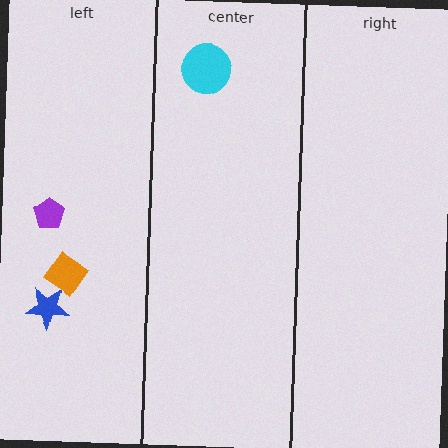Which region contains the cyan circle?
The center region.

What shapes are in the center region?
The cyan circle.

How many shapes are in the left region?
3.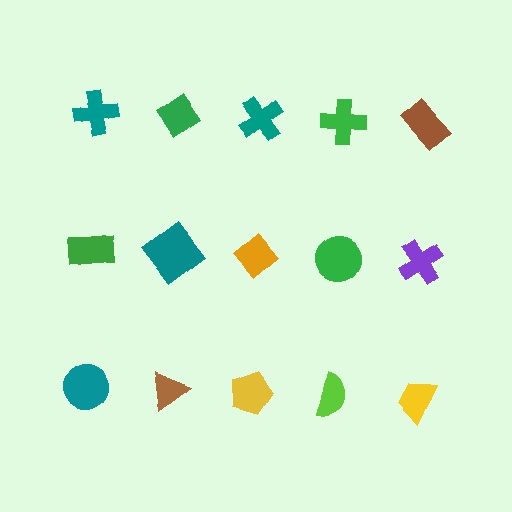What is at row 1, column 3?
A teal cross.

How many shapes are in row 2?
5 shapes.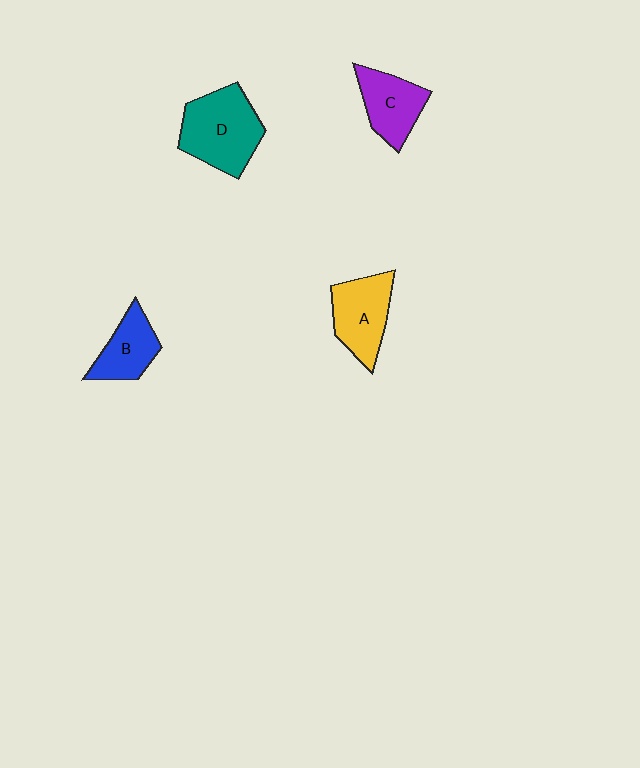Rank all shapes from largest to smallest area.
From largest to smallest: D (teal), A (yellow), C (purple), B (blue).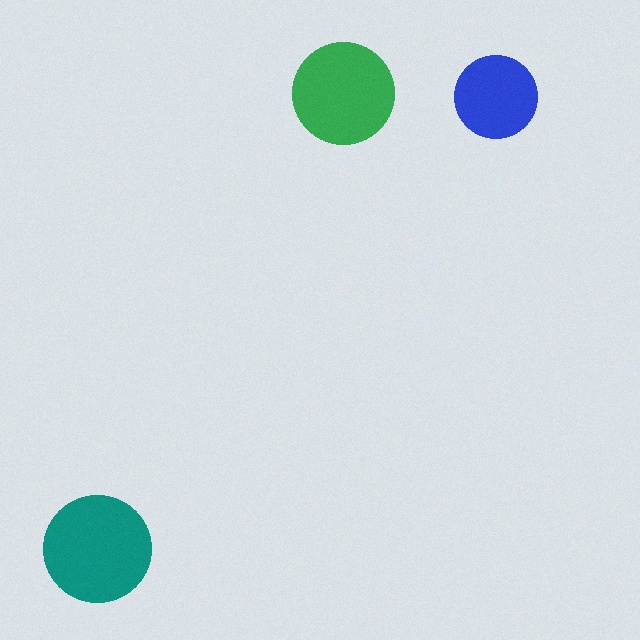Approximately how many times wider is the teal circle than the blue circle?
About 1.5 times wider.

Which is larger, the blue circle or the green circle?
The green one.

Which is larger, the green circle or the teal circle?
The teal one.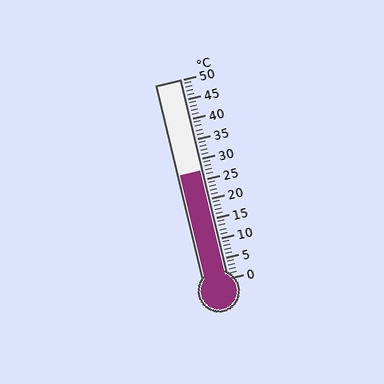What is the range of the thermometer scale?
The thermometer scale ranges from 0°C to 50°C.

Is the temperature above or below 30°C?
The temperature is below 30°C.